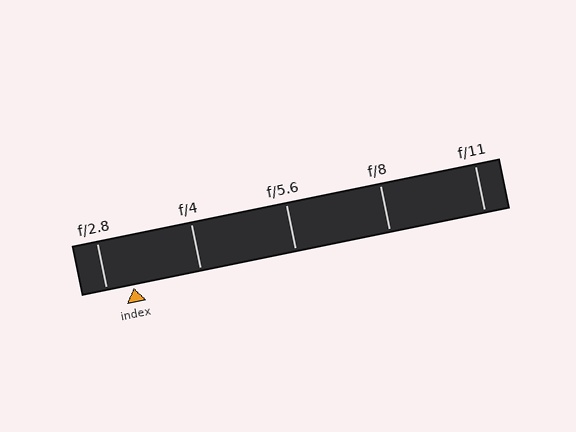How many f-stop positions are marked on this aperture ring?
There are 5 f-stop positions marked.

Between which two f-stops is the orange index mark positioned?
The index mark is between f/2.8 and f/4.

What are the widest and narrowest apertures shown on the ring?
The widest aperture shown is f/2.8 and the narrowest is f/11.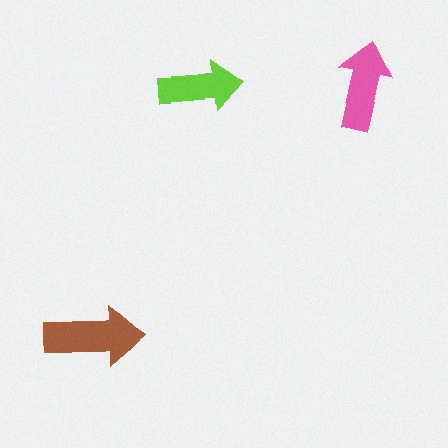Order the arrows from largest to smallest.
the brown one, the pink one, the lime one.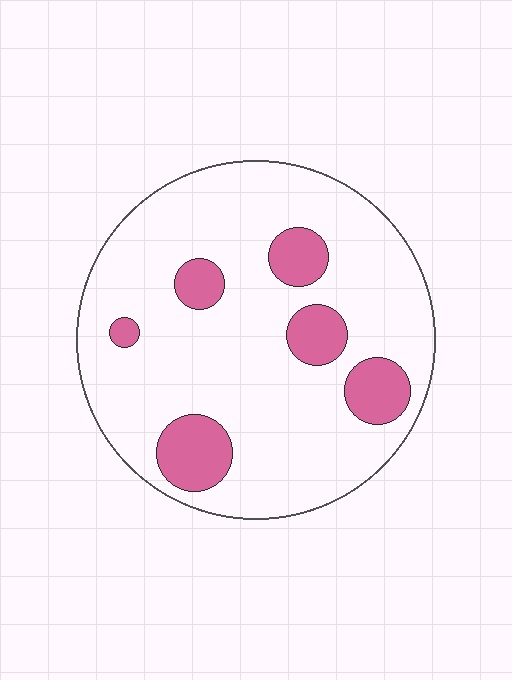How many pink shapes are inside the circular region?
6.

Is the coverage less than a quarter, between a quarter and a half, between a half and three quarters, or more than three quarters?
Less than a quarter.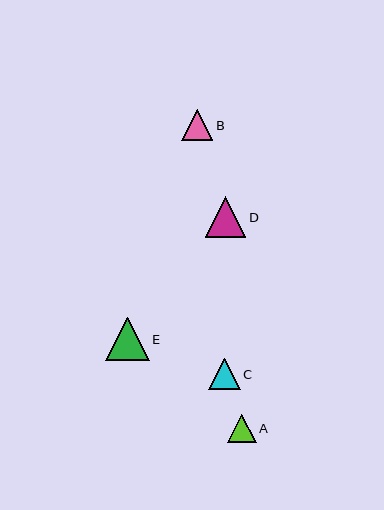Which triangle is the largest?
Triangle E is the largest with a size of approximately 44 pixels.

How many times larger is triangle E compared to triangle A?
Triangle E is approximately 1.5 times the size of triangle A.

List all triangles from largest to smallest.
From largest to smallest: E, D, C, B, A.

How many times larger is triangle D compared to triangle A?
Triangle D is approximately 1.4 times the size of triangle A.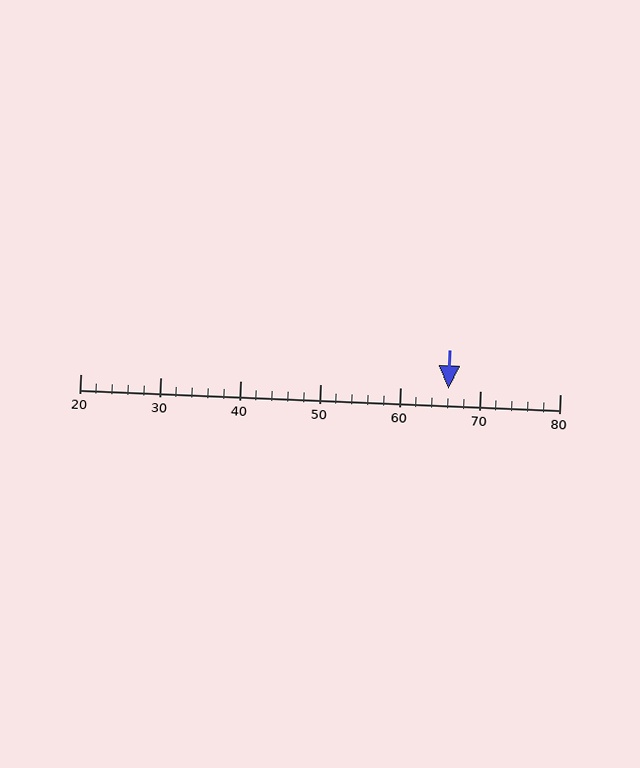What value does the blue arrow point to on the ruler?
The blue arrow points to approximately 66.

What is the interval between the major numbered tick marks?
The major tick marks are spaced 10 units apart.